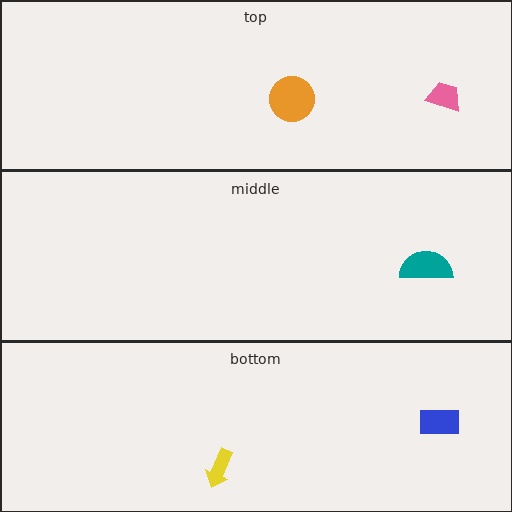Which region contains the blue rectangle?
The bottom region.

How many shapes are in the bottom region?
2.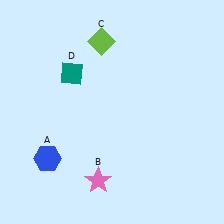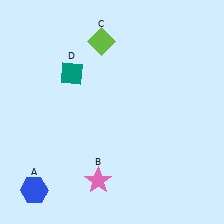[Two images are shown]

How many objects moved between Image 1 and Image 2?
1 object moved between the two images.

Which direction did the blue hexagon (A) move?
The blue hexagon (A) moved down.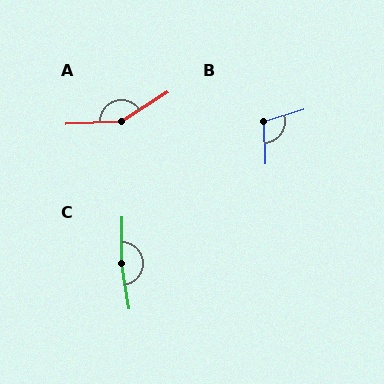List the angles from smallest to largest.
B (106°), A (151°), C (169°).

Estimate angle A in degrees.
Approximately 151 degrees.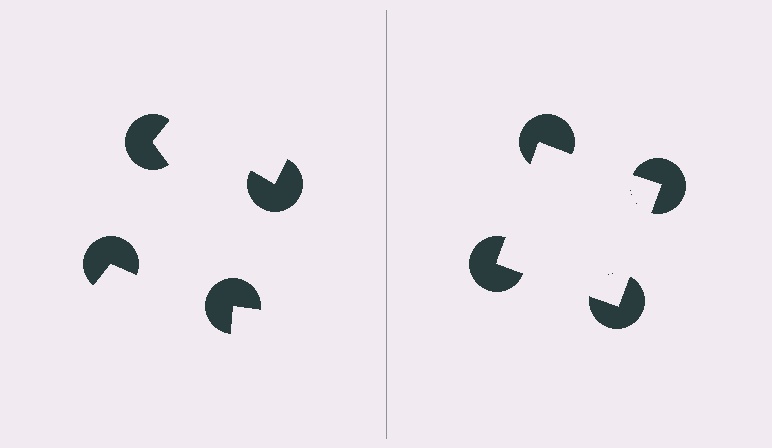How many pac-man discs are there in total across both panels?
8 — 4 on each side.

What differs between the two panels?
The pac-man discs are positioned identically on both sides; only the wedge orientations differ. On the right they align to a square; on the left they are misaligned.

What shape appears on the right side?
An illusory square.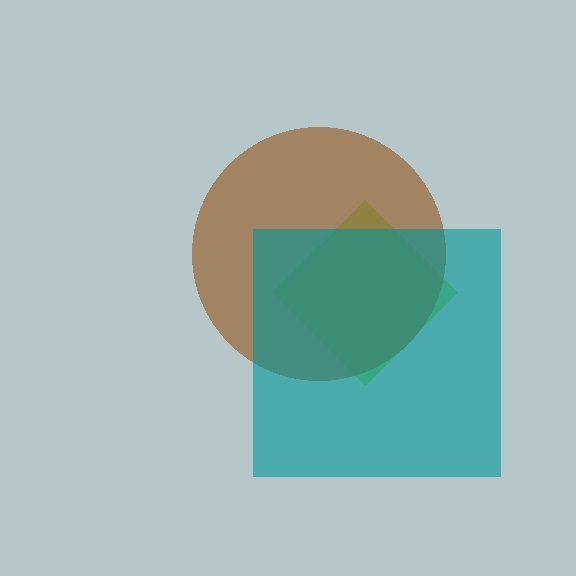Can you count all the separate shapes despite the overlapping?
Yes, there are 3 separate shapes.